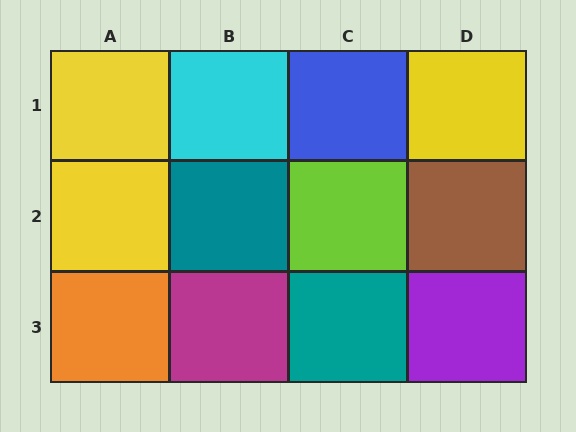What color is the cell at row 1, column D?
Yellow.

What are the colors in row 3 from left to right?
Orange, magenta, teal, purple.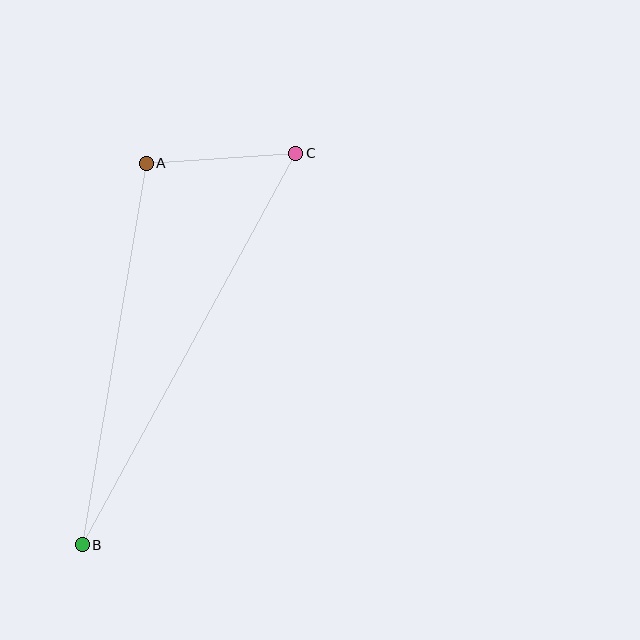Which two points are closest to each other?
Points A and C are closest to each other.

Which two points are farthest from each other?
Points B and C are farthest from each other.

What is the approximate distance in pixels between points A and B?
The distance between A and B is approximately 387 pixels.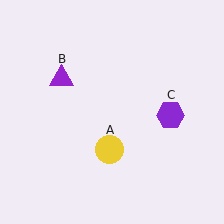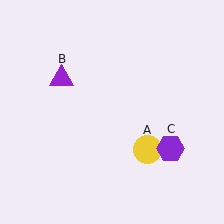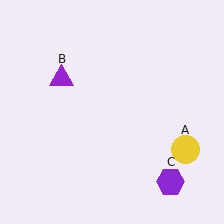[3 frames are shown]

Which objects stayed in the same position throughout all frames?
Purple triangle (object B) remained stationary.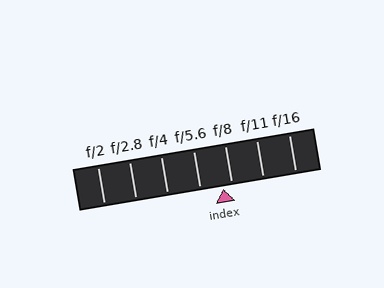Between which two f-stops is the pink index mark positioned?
The index mark is between f/5.6 and f/8.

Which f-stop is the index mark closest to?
The index mark is closest to f/8.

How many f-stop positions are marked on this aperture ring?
There are 7 f-stop positions marked.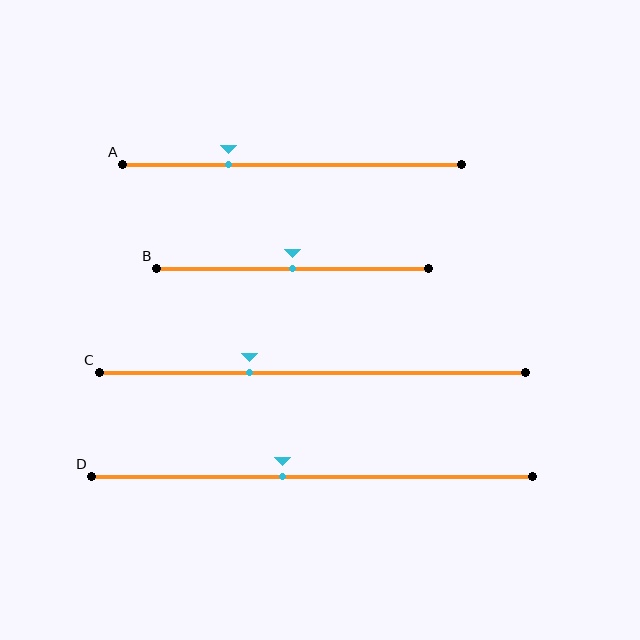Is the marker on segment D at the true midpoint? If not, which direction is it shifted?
No, the marker on segment D is shifted to the left by about 7% of the segment length.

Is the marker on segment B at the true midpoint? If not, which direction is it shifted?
Yes, the marker on segment B is at the true midpoint.